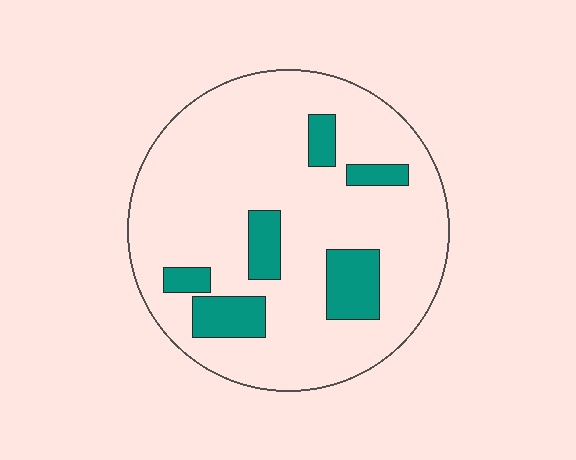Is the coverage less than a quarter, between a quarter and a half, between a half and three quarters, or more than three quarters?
Less than a quarter.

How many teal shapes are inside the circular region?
6.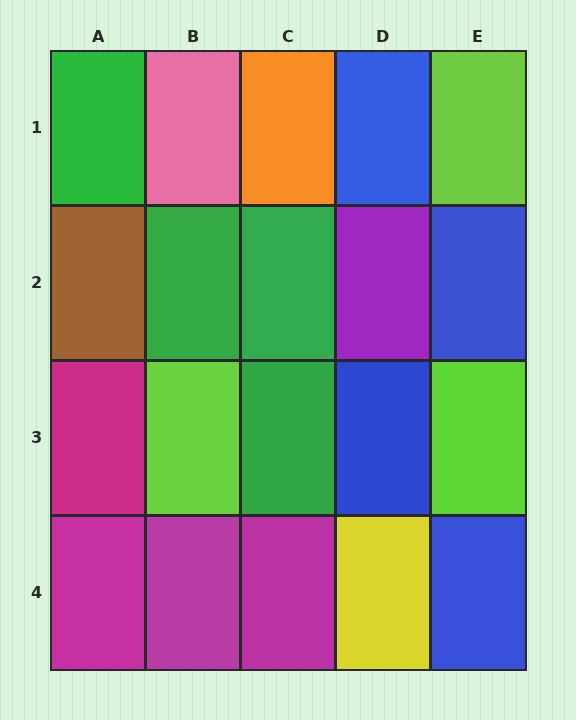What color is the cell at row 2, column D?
Purple.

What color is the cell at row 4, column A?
Magenta.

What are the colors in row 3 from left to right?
Magenta, lime, green, blue, lime.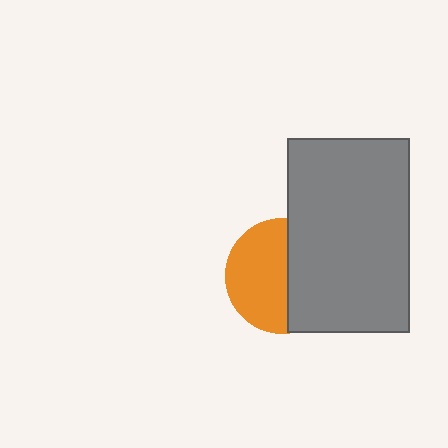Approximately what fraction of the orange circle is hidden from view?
Roughly 44% of the orange circle is hidden behind the gray rectangle.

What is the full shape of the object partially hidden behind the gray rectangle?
The partially hidden object is an orange circle.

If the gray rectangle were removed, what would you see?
You would see the complete orange circle.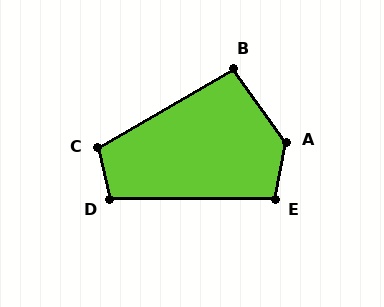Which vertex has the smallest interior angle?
B, at approximately 95 degrees.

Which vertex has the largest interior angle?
A, at approximately 134 degrees.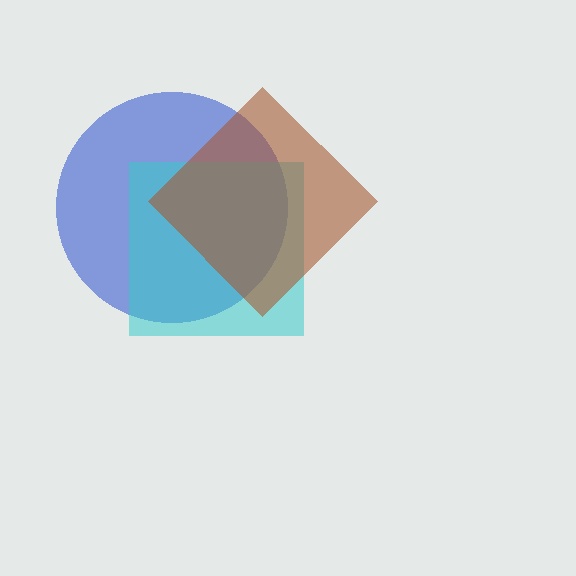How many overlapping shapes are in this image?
There are 3 overlapping shapes in the image.